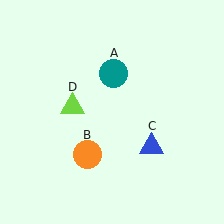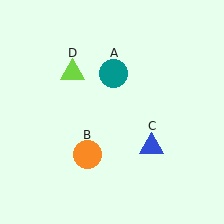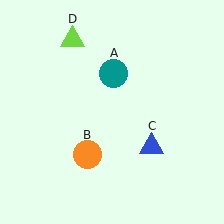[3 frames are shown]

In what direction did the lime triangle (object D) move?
The lime triangle (object D) moved up.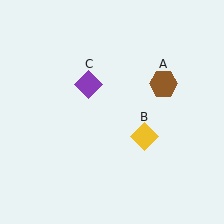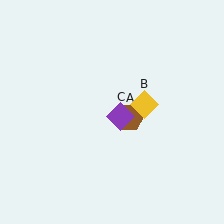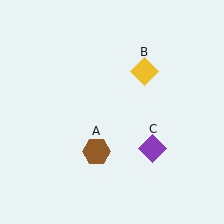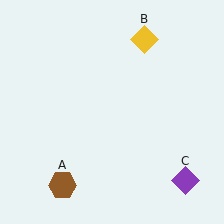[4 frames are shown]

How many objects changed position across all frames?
3 objects changed position: brown hexagon (object A), yellow diamond (object B), purple diamond (object C).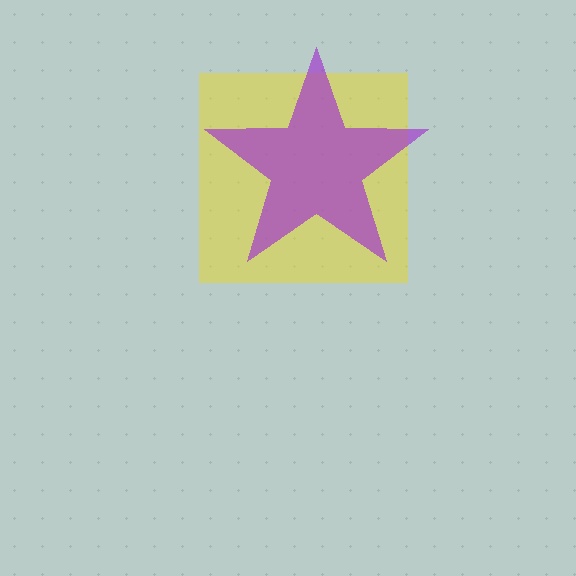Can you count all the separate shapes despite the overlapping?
Yes, there are 2 separate shapes.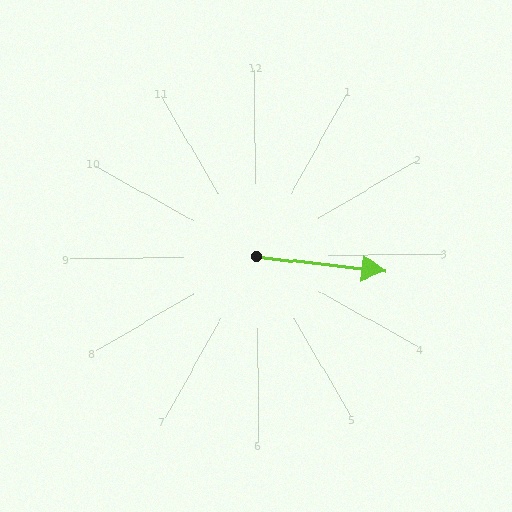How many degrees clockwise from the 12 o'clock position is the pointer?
Approximately 97 degrees.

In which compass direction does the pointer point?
East.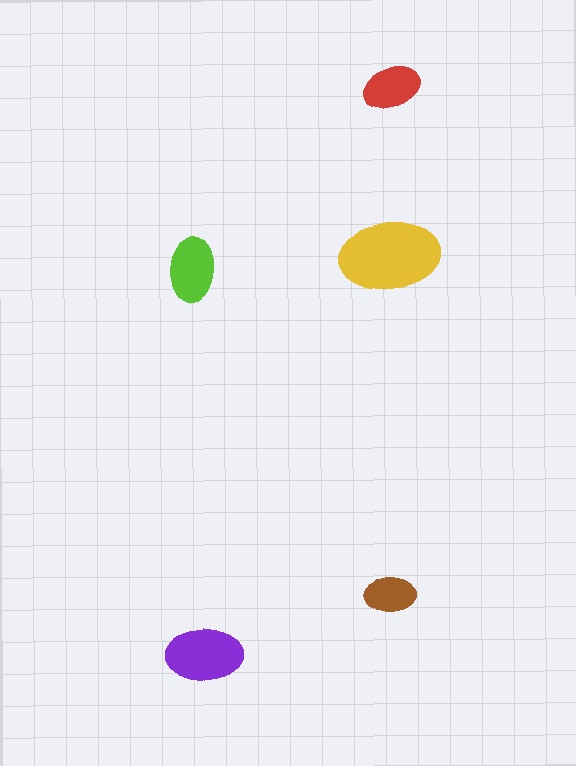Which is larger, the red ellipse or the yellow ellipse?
The yellow one.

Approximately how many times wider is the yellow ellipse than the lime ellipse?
About 1.5 times wider.